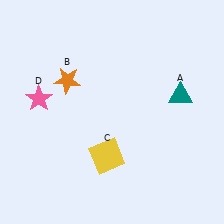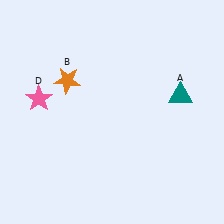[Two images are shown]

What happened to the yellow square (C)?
The yellow square (C) was removed in Image 2. It was in the bottom-left area of Image 1.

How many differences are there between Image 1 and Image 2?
There is 1 difference between the two images.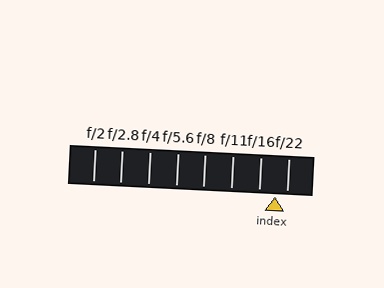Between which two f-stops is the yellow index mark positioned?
The index mark is between f/16 and f/22.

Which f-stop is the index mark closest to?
The index mark is closest to f/22.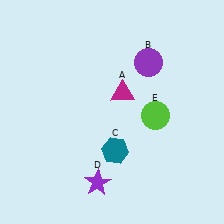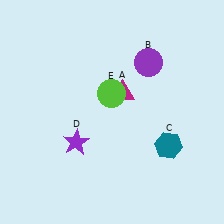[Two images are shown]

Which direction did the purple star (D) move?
The purple star (D) moved up.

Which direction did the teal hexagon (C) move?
The teal hexagon (C) moved right.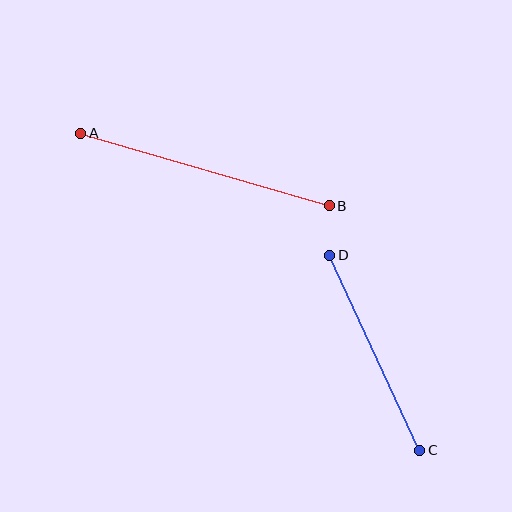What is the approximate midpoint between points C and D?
The midpoint is at approximately (375, 353) pixels.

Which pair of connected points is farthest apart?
Points A and B are farthest apart.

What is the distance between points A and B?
The distance is approximately 259 pixels.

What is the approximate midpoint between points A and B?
The midpoint is at approximately (205, 170) pixels.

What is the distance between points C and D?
The distance is approximately 215 pixels.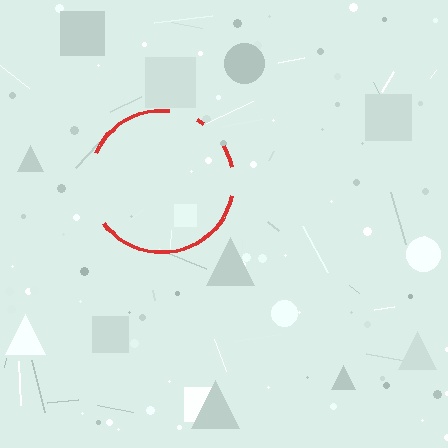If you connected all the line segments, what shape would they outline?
They would outline a circle.